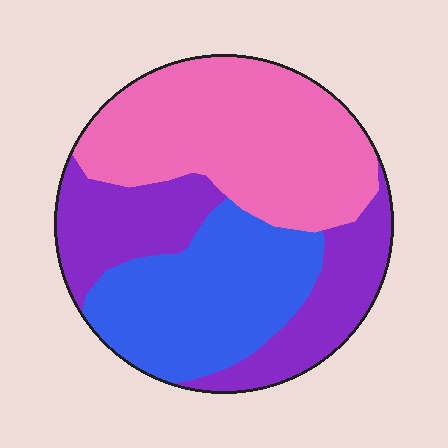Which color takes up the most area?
Pink, at roughly 40%.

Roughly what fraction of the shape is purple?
Purple takes up about one third (1/3) of the shape.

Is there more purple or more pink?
Pink.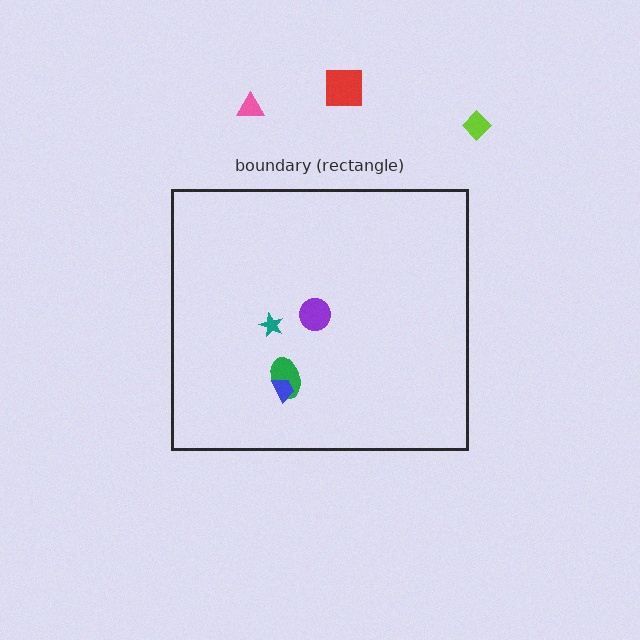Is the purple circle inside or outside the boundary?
Inside.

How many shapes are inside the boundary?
4 inside, 3 outside.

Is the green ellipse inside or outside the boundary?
Inside.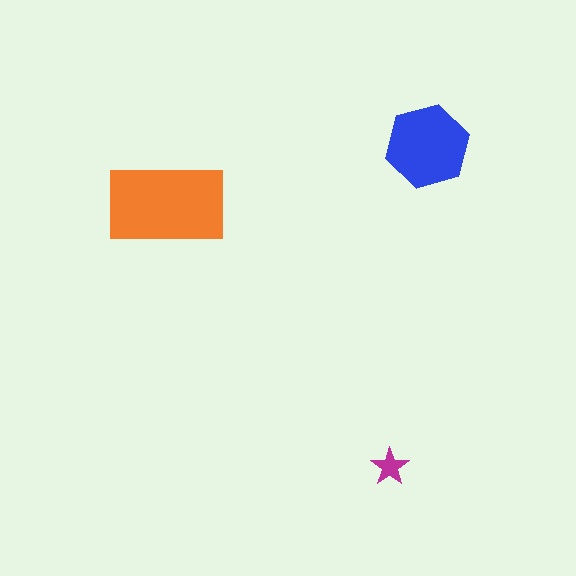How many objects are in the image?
There are 3 objects in the image.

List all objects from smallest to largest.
The magenta star, the blue hexagon, the orange rectangle.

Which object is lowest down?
The magenta star is bottommost.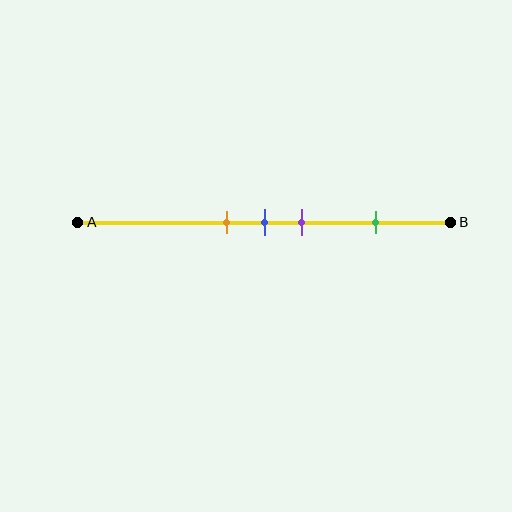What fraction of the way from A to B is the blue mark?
The blue mark is approximately 50% (0.5) of the way from A to B.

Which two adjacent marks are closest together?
The orange and blue marks are the closest adjacent pair.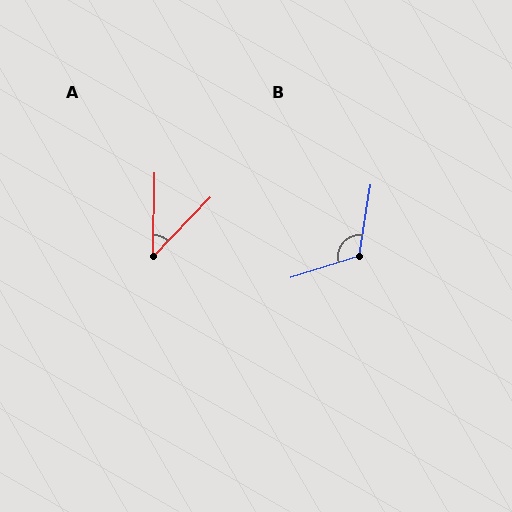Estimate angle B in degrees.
Approximately 117 degrees.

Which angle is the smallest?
A, at approximately 43 degrees.